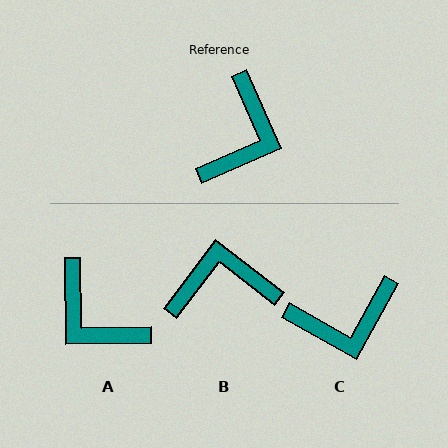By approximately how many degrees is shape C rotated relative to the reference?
Approximately 53 degrees clockwise.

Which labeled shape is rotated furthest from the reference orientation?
B, about 119 degrees away.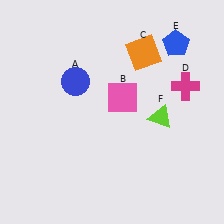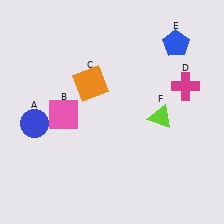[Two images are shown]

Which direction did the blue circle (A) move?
The blue circle (A) moved left.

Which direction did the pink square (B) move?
The pink square (B) moved left.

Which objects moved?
The objects that moved are: the blue circle (A), the pink square (B), the orange square (C).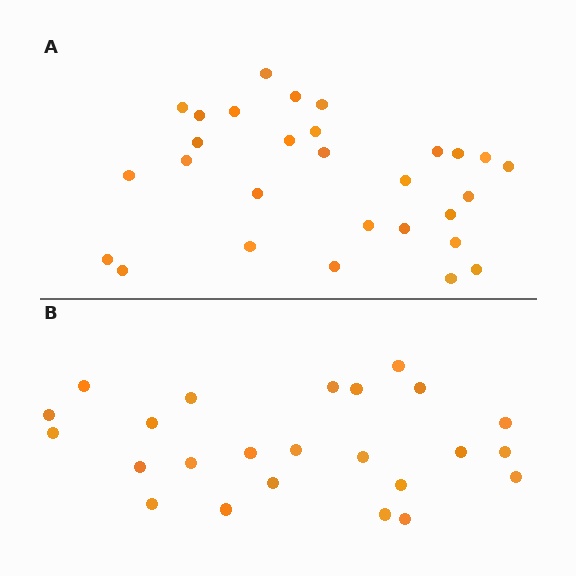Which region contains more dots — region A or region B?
Region A (the top region) has more dots.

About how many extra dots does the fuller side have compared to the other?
Region A has about 5 more dots than region B.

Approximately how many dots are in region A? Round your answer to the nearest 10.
About 30 dots. (The exact count is 29, which rounds to 30.)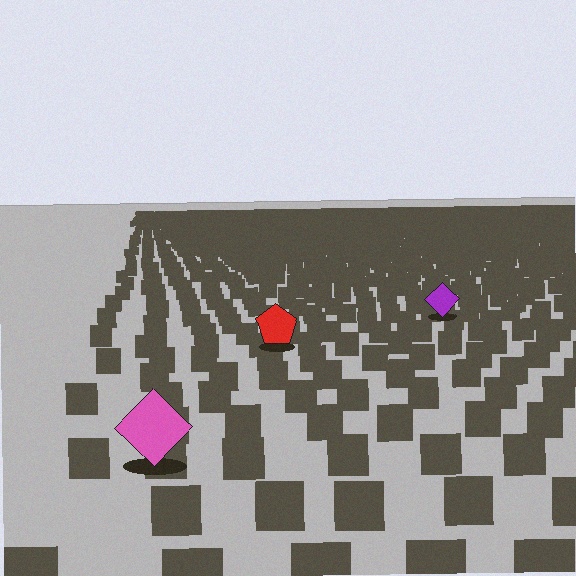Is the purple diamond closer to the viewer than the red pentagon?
No. The red pentagon is closer — you can tell from the texture gradient: the ground texture is coarser near it.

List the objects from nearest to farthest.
From nearest to farthest: the pink diamond, the red pentagon, the purple diamond.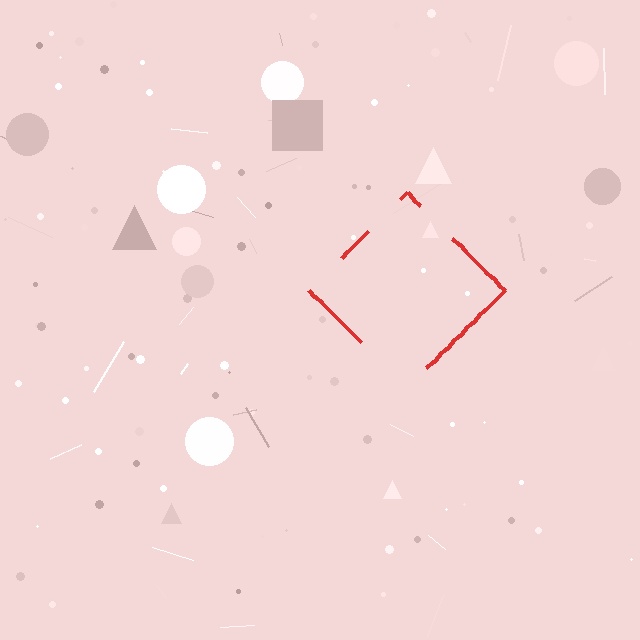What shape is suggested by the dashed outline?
The dashed outline suggests a diamond.